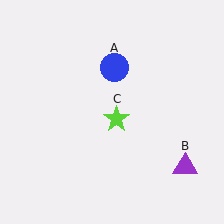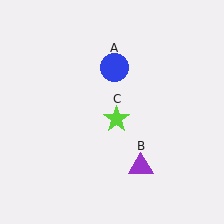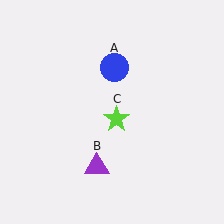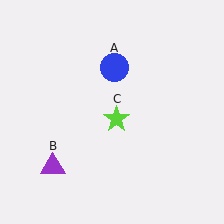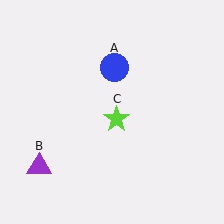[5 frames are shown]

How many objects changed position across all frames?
1 object changed position: purple triangle (object B).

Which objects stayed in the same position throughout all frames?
Blue circle (object A) and lime star (object C) remained stationary.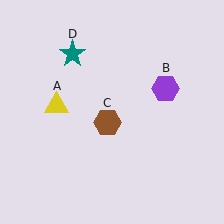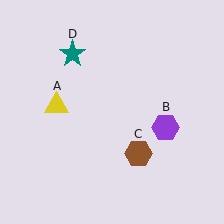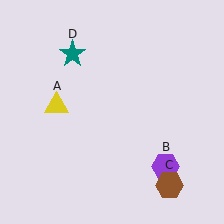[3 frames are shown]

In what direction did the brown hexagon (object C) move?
The brown hexagon (object C) moved down and to the right.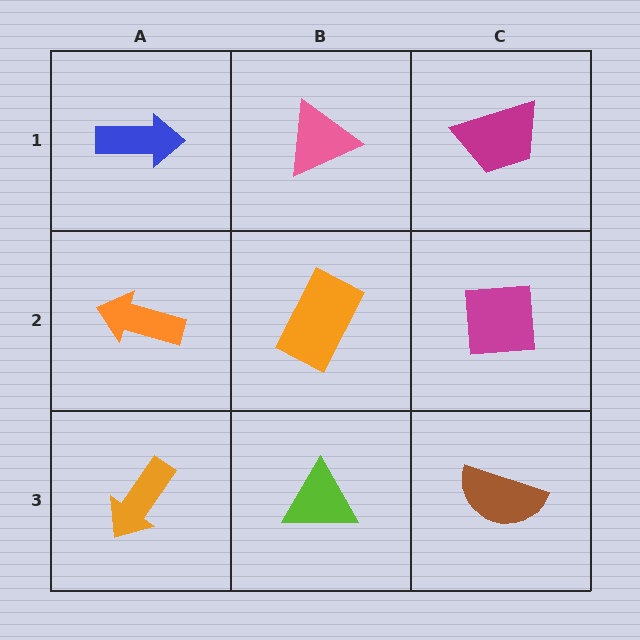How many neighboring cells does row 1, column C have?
2.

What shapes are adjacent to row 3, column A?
An orange arrow (row 2, column A), a lime triangle (row 3, column B).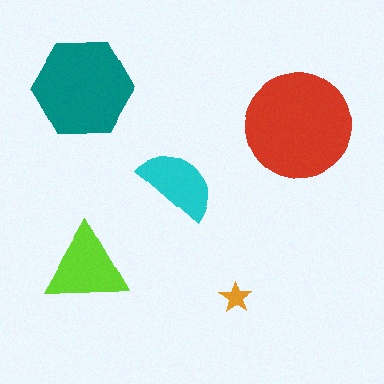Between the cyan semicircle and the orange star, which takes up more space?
The cyan semicircle.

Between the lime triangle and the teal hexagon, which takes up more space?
The teal hexagon.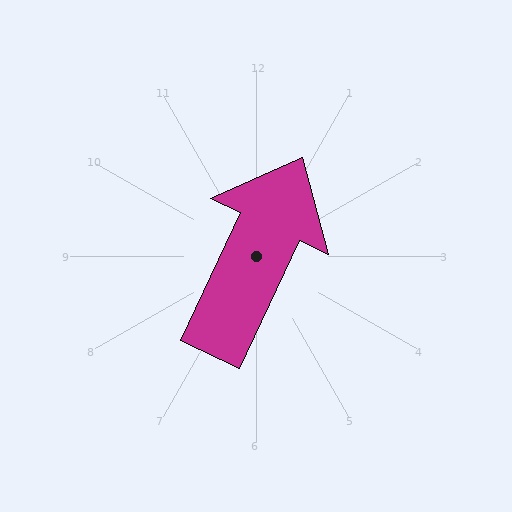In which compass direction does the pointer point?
Northeast.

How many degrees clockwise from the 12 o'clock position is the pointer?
Approximately 25 degrees.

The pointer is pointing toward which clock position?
Roughly 1 o'clock.